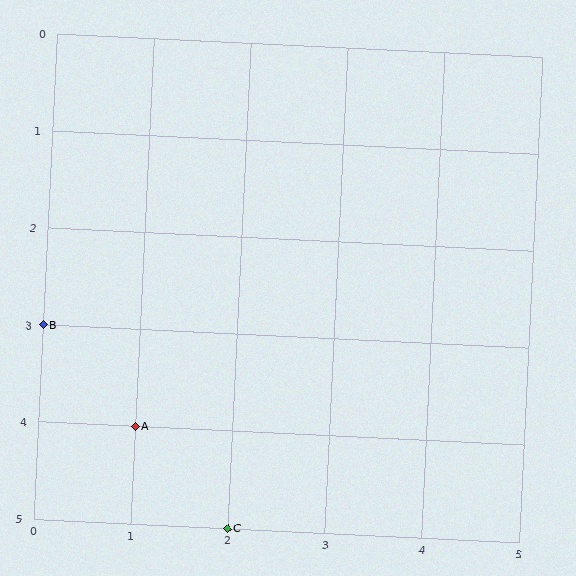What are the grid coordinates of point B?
Point B is at grid coordinates (0, 3).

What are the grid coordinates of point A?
Point A is at grid coordinates (1, 4).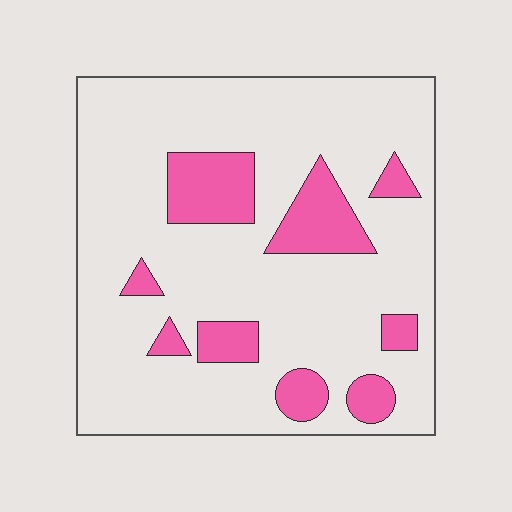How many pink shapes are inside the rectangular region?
9.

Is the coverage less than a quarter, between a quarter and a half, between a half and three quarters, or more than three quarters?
Less than a quarter.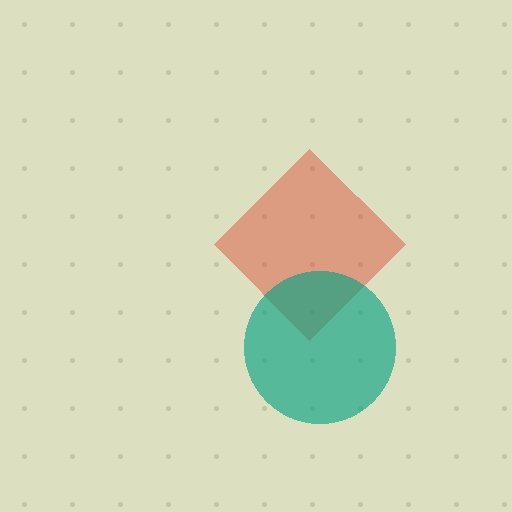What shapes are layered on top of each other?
The layered shapes are: a red diamond, a teal circle.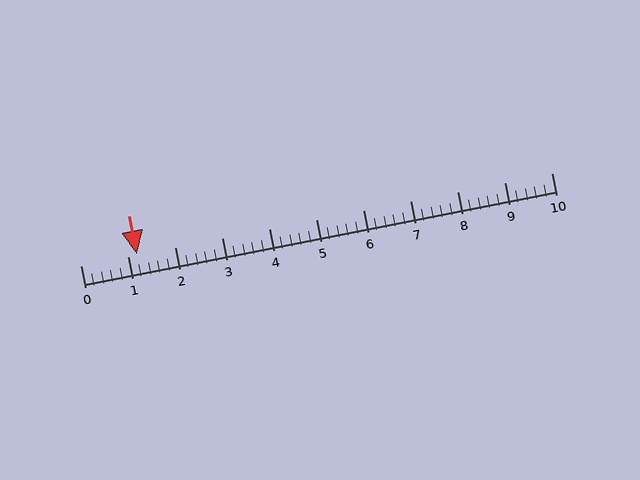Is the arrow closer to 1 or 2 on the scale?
The arrow is closer to 1.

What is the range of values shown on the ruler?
The ruler shows values from 0 to 10.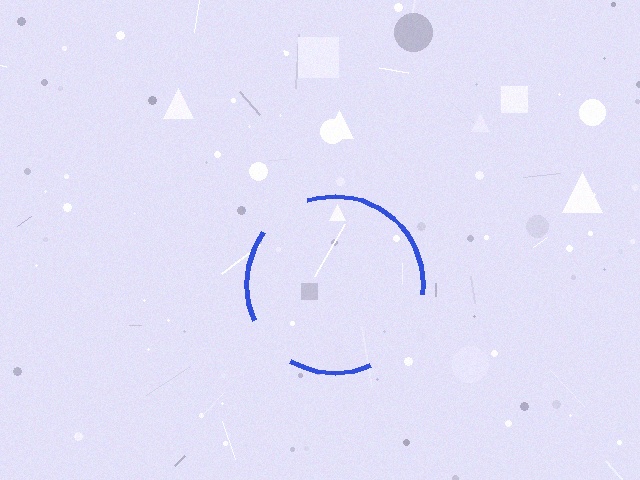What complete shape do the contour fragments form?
The contour fragments form a circle.